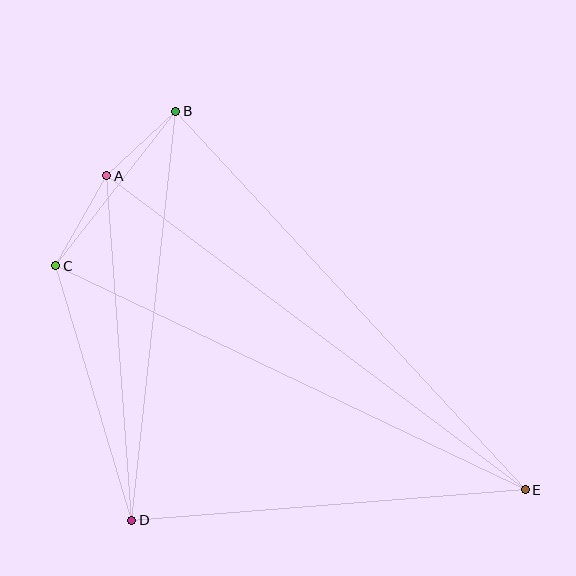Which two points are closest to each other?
Points A and B are closest to each other.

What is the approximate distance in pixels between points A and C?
The distance between A and C is approximately 103 pixels.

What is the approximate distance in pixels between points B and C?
The distance between B and C is approximately 196 pixels.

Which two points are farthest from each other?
Points A and E are farthest from each other.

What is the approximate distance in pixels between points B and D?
The distance between B and D is approximately 411 pixels.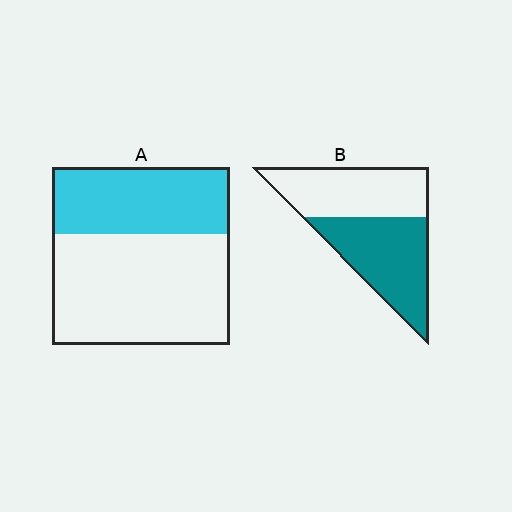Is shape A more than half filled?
No.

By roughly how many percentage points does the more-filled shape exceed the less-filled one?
By roughly 15 percentage points (B over A).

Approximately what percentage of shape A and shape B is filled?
A is approximately 40% and B is approximately 50%.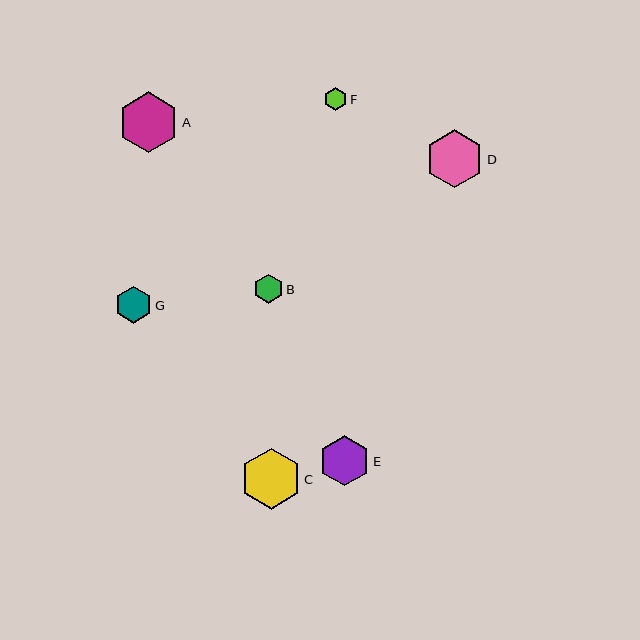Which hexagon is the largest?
Hexagon A is the largest with a size of approximately 61 pixels.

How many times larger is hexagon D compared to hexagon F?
Hexagon D is approximately 2.5 times the size of hexagon F.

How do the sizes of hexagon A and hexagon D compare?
Hexagon A and hexagon D are approximately the same size.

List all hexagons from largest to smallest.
From largest to smallest: A, C, D, E, G, B, F.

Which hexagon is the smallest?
Hexagon F is the smallest with a size of approximately 23 pixels.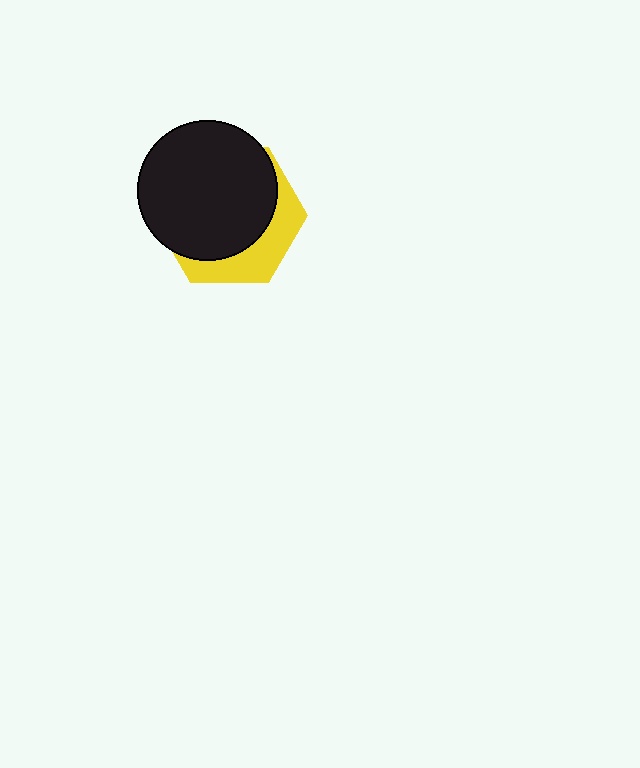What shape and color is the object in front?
The object in front is a black circle.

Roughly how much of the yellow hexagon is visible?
A small part of it is visible (roughly 30%).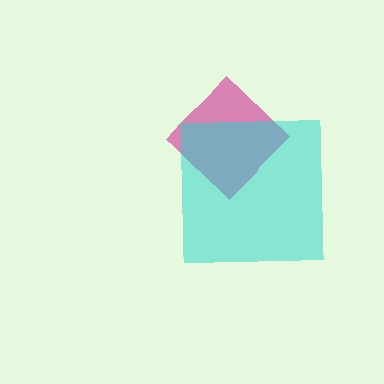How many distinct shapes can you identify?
There are 2 distinct shapes: a magenta diamond, a cyan square.